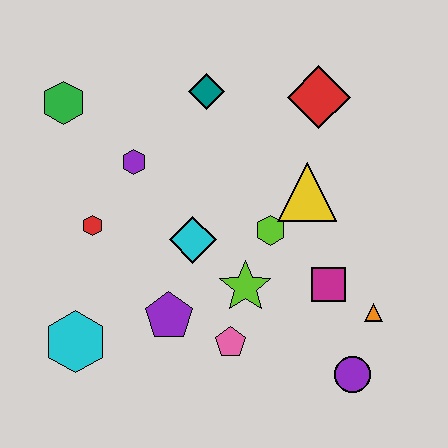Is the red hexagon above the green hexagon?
No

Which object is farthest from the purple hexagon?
The purple circle is farthest from the purple hexagon.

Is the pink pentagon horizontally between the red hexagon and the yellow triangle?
Yes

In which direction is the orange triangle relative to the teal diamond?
The orange triangle is below the teal diamond.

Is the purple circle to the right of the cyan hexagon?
Yes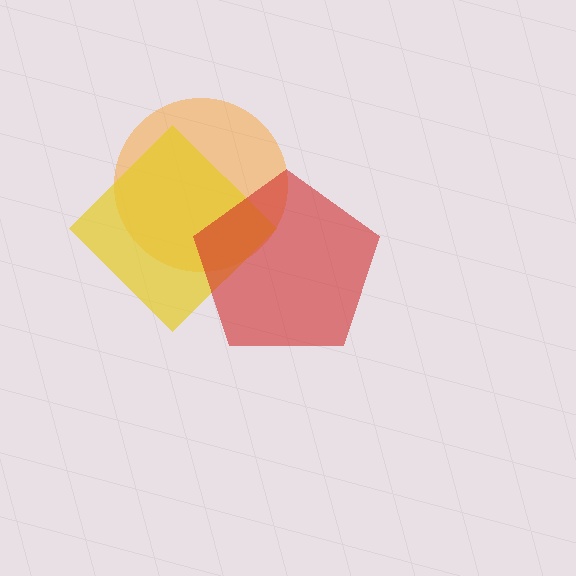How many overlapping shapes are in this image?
There are 3 overlapping shapes in the image.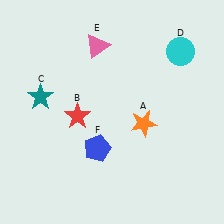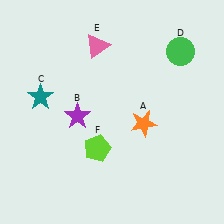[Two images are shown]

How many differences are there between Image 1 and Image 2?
There are 3 differences between the two images.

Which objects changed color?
B changed from red to purple. D changed from cyan to green. F changed from blue to lime.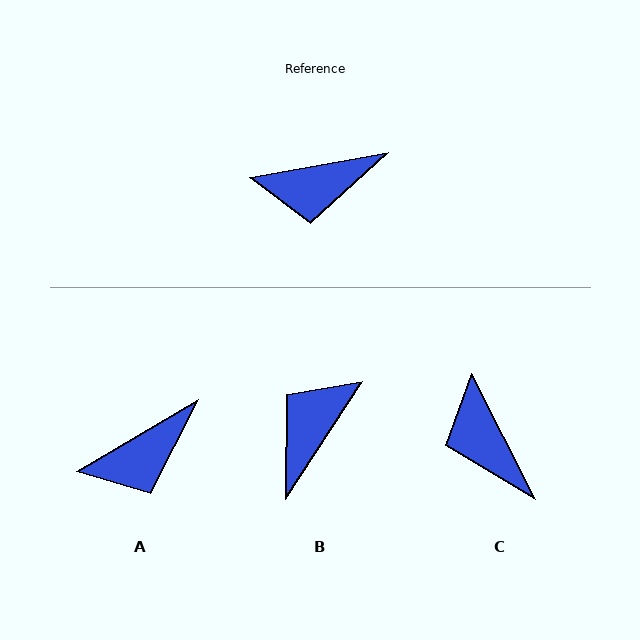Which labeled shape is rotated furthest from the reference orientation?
B, about 133 degrees away.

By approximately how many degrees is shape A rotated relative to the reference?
Approximately 20 degrees counter-clockwise.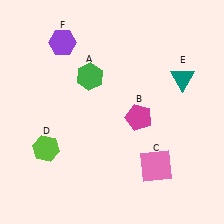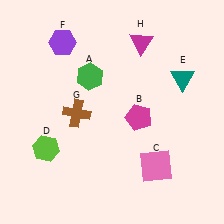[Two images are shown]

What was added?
A brown cross (G), a magenta triangle (H) were added in Image 2.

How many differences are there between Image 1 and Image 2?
There are 2 differences between the two images.